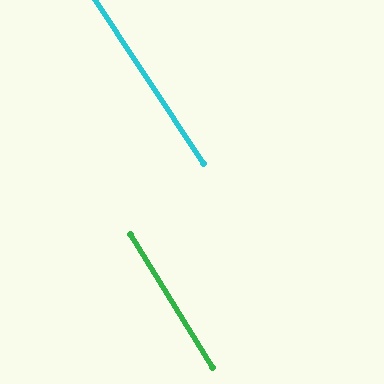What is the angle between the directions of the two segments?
Approximately 2 degrees.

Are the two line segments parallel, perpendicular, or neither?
Parallel — their directions differ by only 1.8°.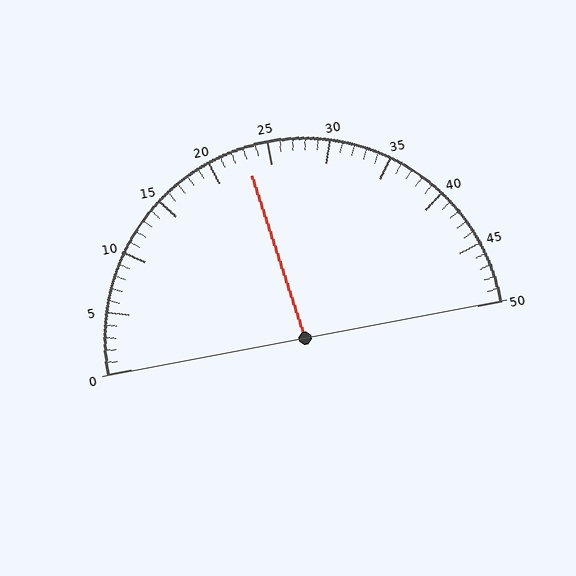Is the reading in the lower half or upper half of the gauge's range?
The reading is in the lower half of the range (0 to 50).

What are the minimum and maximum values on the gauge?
The gauge ranges from 0 to 50.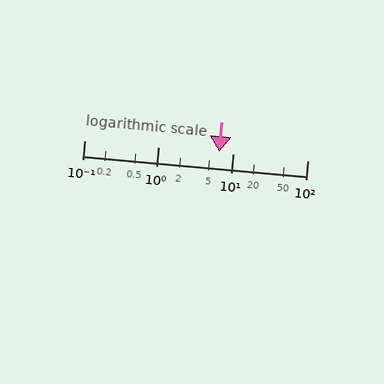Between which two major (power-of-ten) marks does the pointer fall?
The pointer is between 1 and 10.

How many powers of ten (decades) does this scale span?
The scale spans 3 decades, from 0.1 to 100.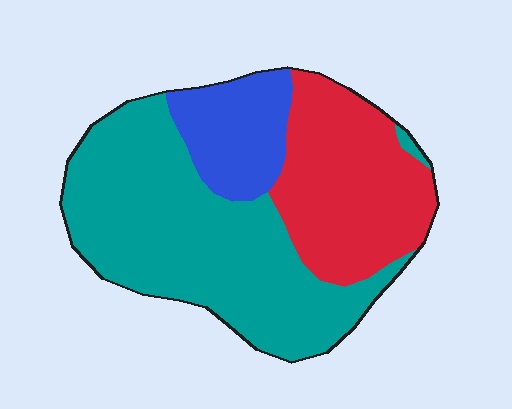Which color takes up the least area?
Blue, at roughly 15%.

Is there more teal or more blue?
Teal.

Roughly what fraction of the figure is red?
Red takes up about one third (1/3) of the figure.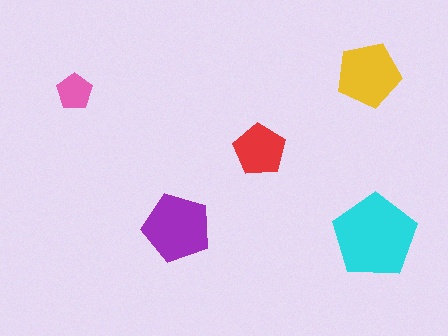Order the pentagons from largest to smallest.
the cyan one, the purple one, the yellow one, the red one, the pink one.